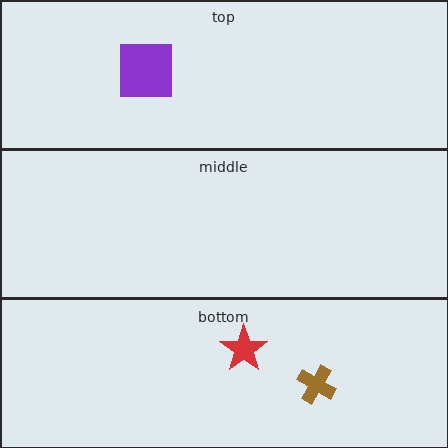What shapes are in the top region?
The purple square.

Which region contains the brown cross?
The bottom region.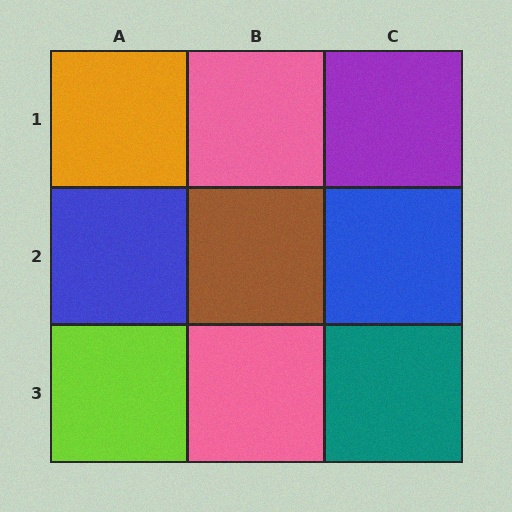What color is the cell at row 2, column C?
Blue.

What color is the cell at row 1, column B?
Pink.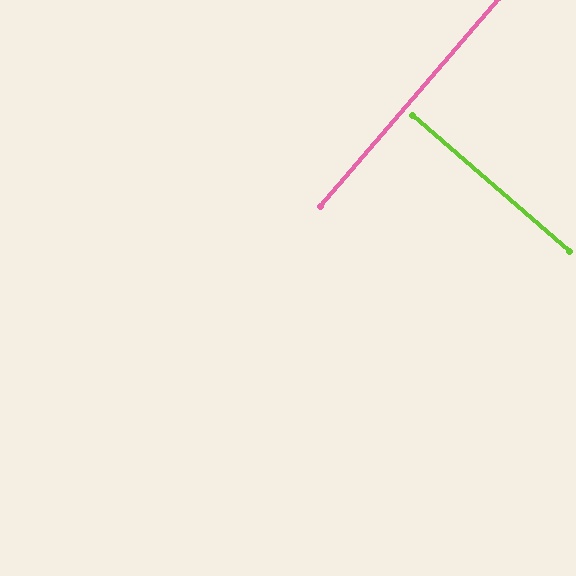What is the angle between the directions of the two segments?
Approximately 90 degrees.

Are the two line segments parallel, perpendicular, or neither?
Perpendicular — they meet at approximately 90°.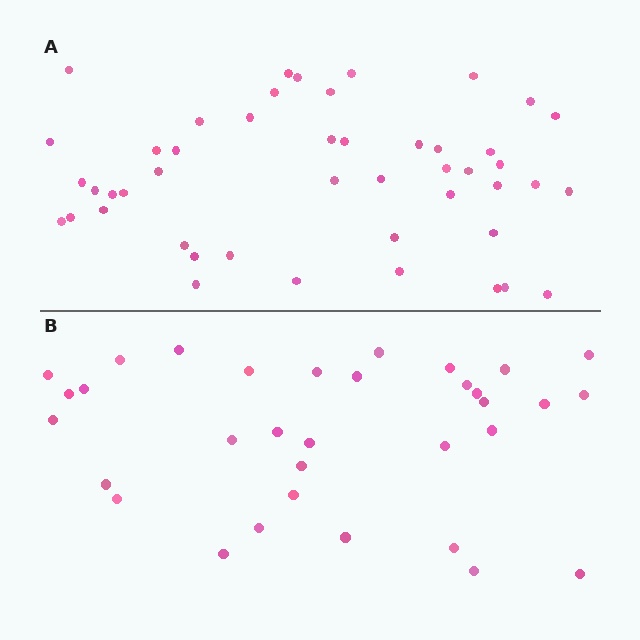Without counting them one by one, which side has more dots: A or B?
Region A (the top region) has more dots.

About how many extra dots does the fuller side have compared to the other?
Region A has approximately 15 more dots than region B.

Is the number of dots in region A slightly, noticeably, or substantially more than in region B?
Region A has noticeably more, but not dramatically so. The ratio is roughly 1.4 to 1.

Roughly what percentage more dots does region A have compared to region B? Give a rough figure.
About 40% more.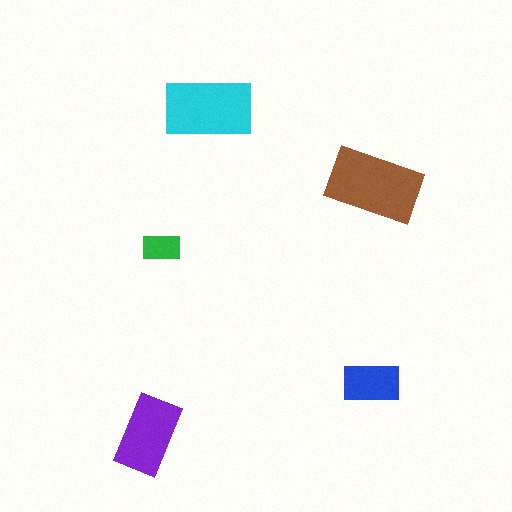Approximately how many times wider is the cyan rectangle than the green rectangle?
About 2.5 times wider.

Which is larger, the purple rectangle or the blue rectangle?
The purple one.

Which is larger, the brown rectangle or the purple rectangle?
The brown one.